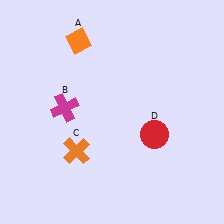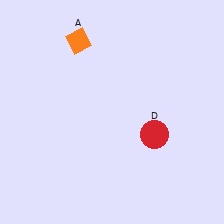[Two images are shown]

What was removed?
The orange cross (C), the magenta cross (B) were removed in Image 2.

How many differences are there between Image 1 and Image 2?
There are 2 differences between the two images.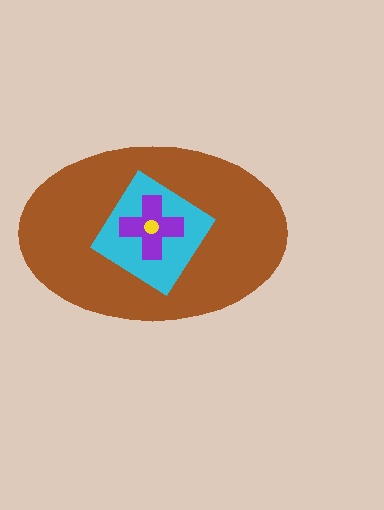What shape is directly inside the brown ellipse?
The cyan diamond.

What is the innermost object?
The yellow circle.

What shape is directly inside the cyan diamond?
The purple cross.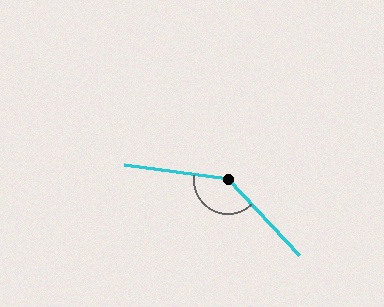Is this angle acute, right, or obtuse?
It is obtuse.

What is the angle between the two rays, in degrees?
Approximately 141 degrees.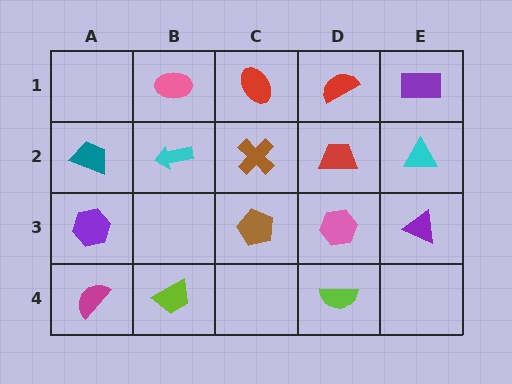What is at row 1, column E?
A purple rectangle.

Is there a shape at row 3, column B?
No, that cell is empty.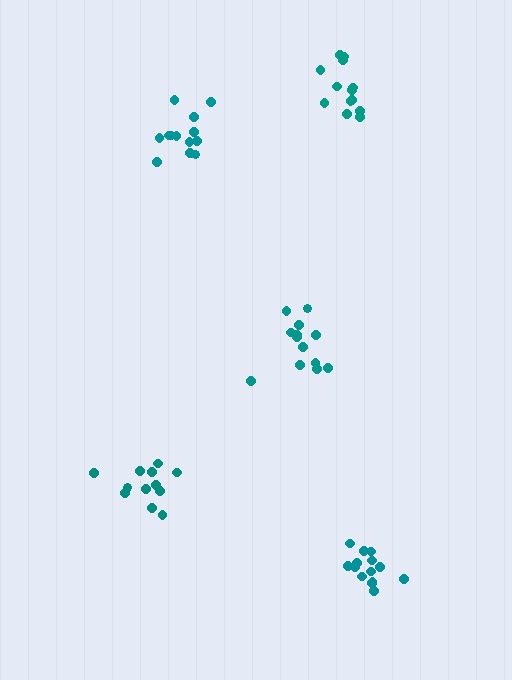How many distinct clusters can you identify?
There are 5 distinct clusters.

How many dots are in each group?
Group 1: 12 dots, Group 2: 13 dots, Group 3: 14 dots, Group 4: 13 dots, Group 5: 13 dots (65 total).